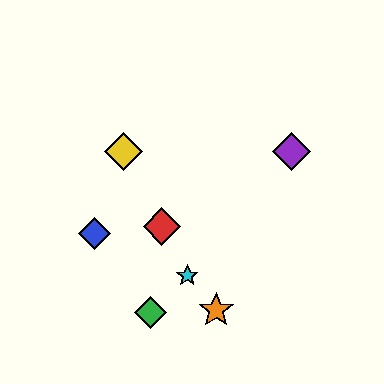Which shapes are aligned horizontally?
The yellow diamond, the purple diamond are aligned horizontally.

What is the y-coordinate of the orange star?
The orange star is at y≈310.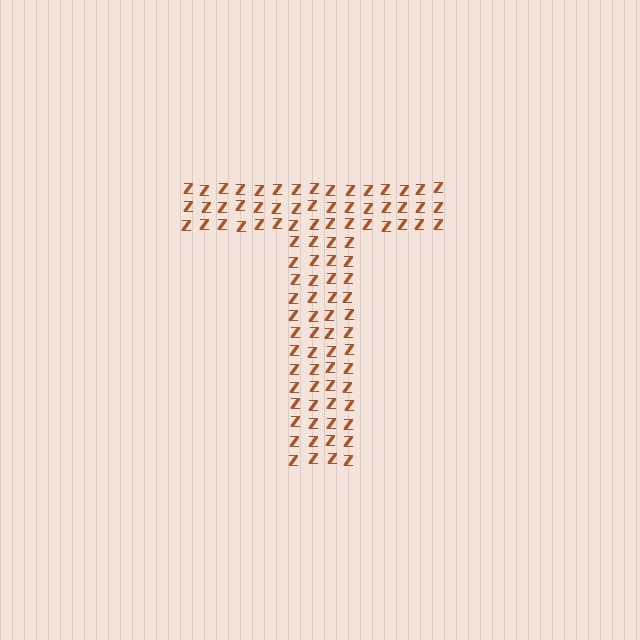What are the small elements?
The small elements are letter Z's.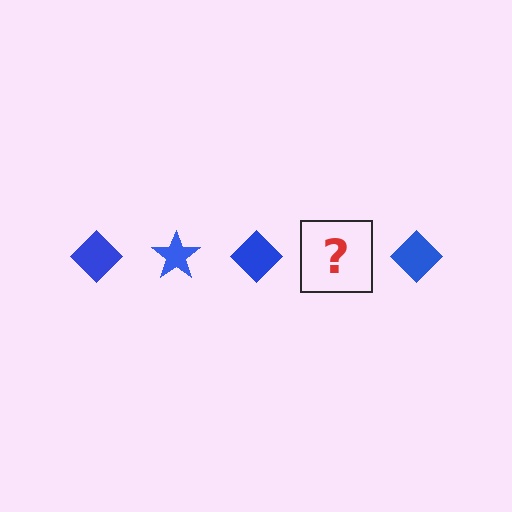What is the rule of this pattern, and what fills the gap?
The rule is that the pattern cycles through diamond, star shapes in blue. The gap should be filled with a blue star.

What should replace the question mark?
The question mark should be replaced with a blue star.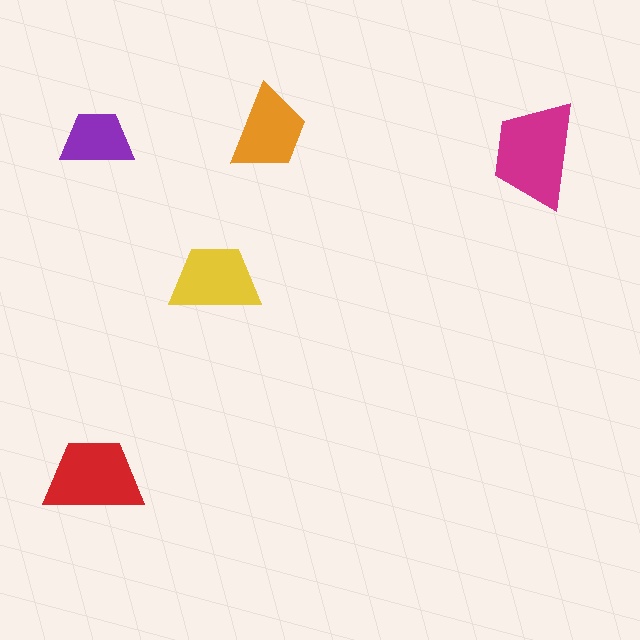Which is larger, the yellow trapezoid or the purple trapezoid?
The yellow one.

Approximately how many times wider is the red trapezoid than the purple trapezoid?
About 1.5 times wider.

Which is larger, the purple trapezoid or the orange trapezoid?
The orange one.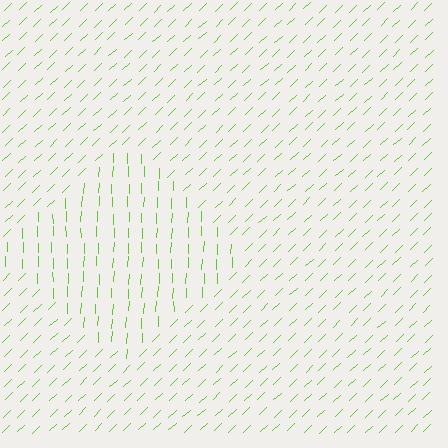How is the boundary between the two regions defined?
The boundary is defined purely by a change in line orientation (approximately 45 degrees difference). All lines are the same color and thickness.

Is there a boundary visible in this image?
Yes, there is a texture boundary formed by a change in line orientation.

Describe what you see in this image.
The image is filled with small lime line segments. A diamond region in the image has lines oriented differently from the surrounding lines, creating a visible texture boundary.